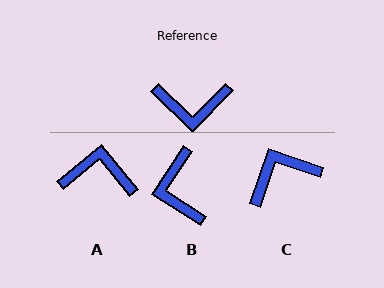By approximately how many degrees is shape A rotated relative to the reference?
Approximately 174 degrees counter-clockwise.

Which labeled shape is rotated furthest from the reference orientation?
A, about 174 degrees away.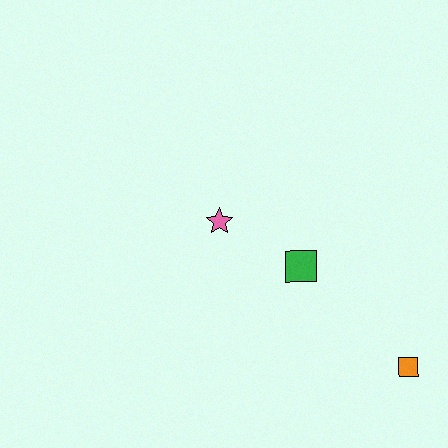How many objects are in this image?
There are 3 objects.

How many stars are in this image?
There is 1 star.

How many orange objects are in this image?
There is 1 orange object.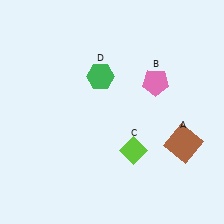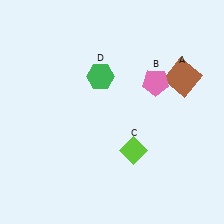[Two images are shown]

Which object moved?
The brown square (A) moved up.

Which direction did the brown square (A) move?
The brown square (A) moved up.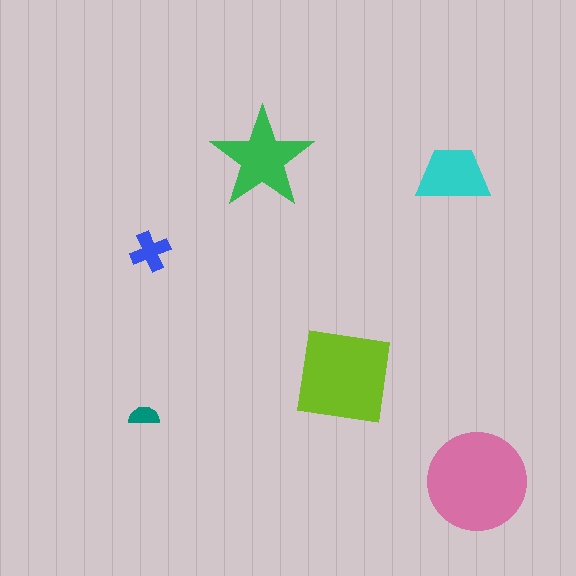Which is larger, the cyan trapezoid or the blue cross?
The cyan trapezoid.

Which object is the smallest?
The teal semicircle.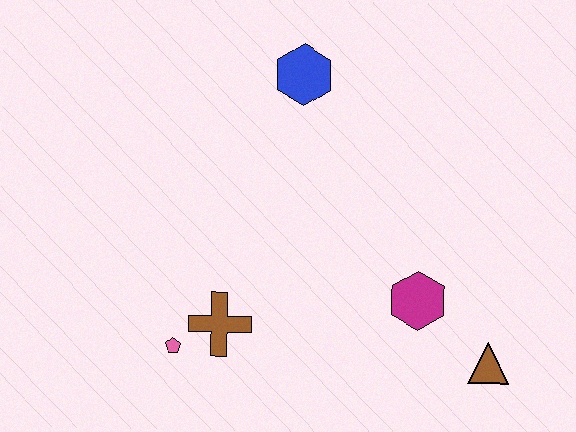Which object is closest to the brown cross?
The pink pentagon is closest to the brown cross.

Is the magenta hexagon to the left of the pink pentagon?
No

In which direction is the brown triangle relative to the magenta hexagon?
The brown triangle is to the right of the magenta hexagon.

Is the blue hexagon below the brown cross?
No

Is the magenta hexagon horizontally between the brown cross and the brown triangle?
Yes